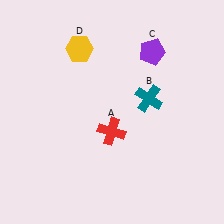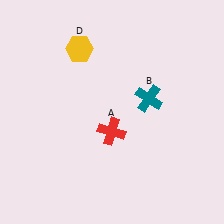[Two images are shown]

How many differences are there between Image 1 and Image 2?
There is 1 difference between the two images.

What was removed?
The purple pentagon (C) was removed in Image 2.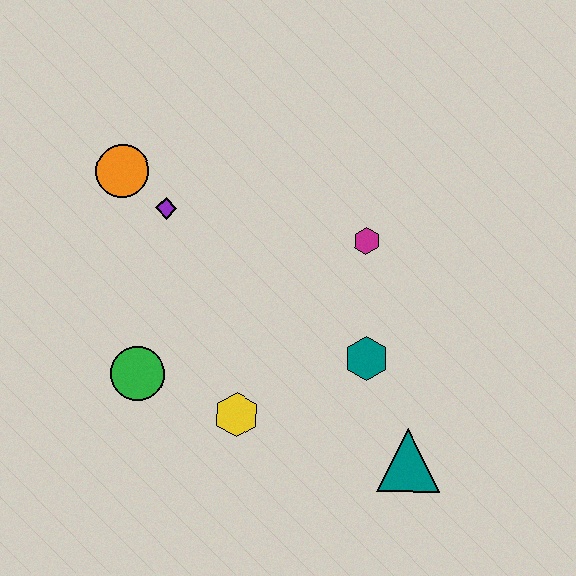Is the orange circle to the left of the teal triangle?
Yes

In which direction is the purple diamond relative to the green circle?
The purple diamond is above the green circle.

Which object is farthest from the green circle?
The teal triangle is farthest from the green circle.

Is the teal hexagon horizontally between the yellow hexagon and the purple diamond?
No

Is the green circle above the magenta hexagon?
No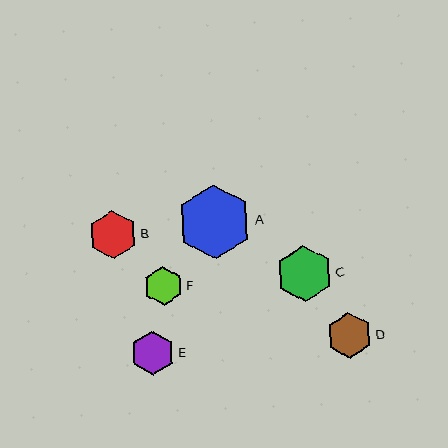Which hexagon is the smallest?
Hexagon F is the smallest with a size of approximately 39 pixels.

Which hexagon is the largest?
Hexagon A is the largest with a size of approximately 75 pixels.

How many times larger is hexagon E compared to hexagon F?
Hexagon E is approximately 1.1 times the size of hexagon F.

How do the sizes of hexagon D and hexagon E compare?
Hexagon D and hexagon E are approximately the same size.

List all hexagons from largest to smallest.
From largest to smallest: A, C, B, D, E, F.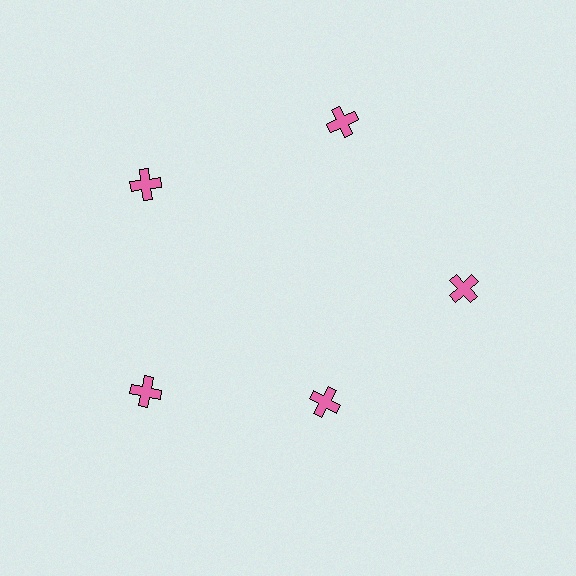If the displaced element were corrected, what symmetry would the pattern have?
It would have 5-fold rotational symmetry — the pattern would map onto itself every 72 degrees.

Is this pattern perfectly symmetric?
No. The 5 pink crosses are arranged in a ring, but one element near the 5 o'clock position is pulled inward toward the center, breaking the 5-fold rotational symmetry.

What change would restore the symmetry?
The symmetry would be restored by moving it outward, back onto the ring so that all 5 crosses sit at equal angles and equal distance from the center.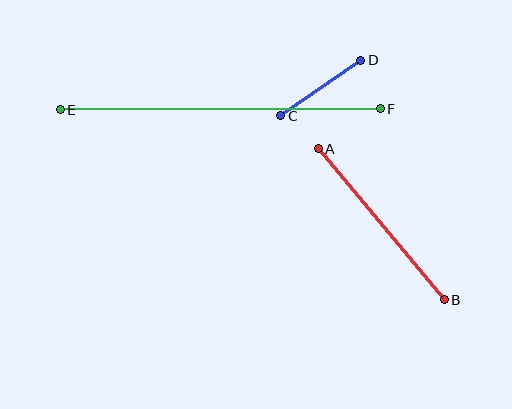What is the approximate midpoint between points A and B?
The midpoint is at approximately (381, 224) pixels.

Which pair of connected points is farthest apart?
Points E and F are farthest apart.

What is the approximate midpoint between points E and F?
The midpoint is at approximately (220, 109) pixels.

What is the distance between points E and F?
The distance is approximately 320 pixels.